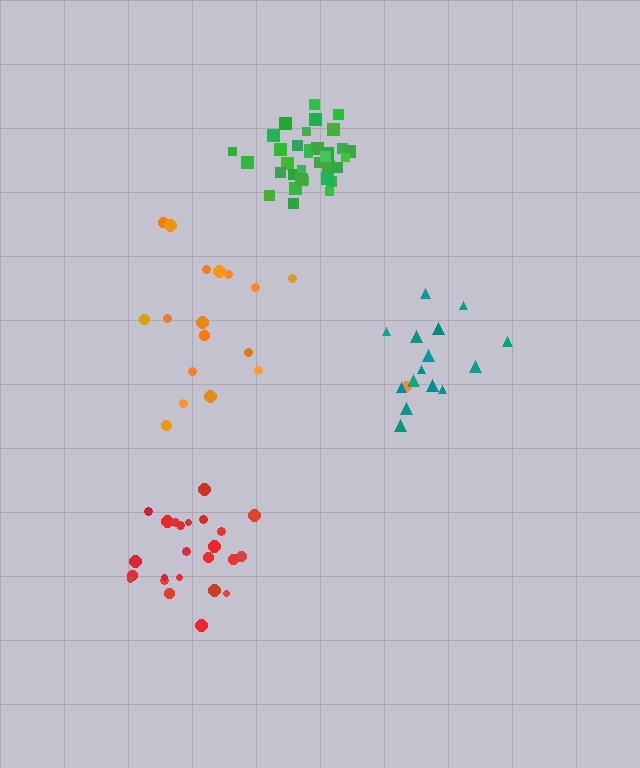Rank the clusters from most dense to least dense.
green, red, teal, orange.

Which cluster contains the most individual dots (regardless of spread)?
Green (35).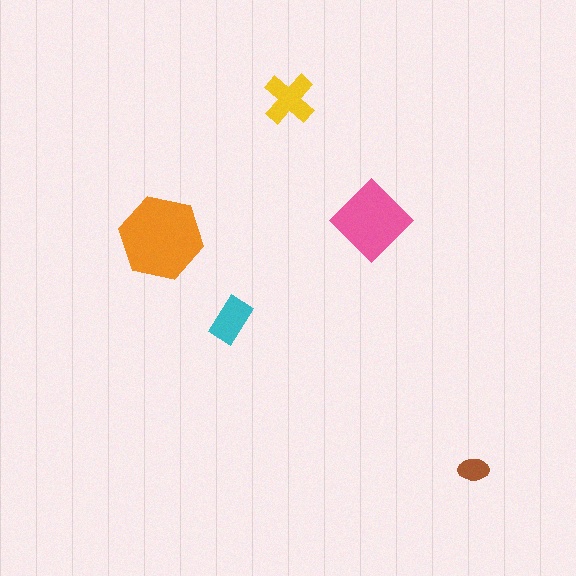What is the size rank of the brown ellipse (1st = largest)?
5th.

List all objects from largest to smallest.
The orange hexagon, the pink diamond, the yellow cross, the cyan rectangle, the brown ellipse.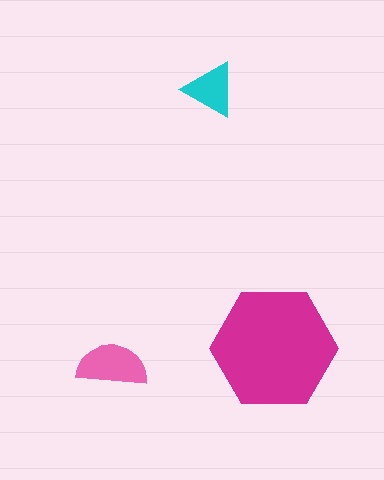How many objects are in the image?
There are 3 objects in the image.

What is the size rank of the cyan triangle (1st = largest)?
3rd.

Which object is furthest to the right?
The magenta hexagon is rightmost.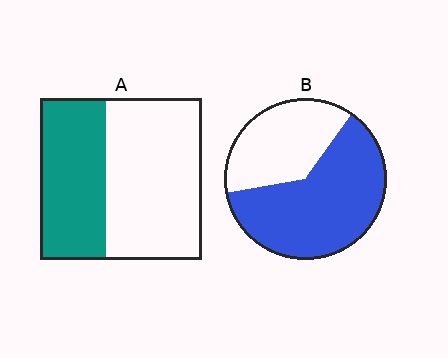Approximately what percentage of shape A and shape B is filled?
A is approximately 40% and B is approximately 65%.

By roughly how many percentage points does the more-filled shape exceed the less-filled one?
By roughly 20 percentage points (B over A).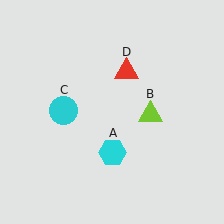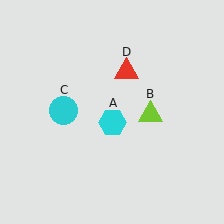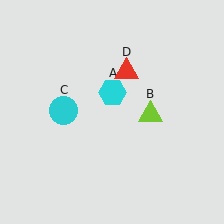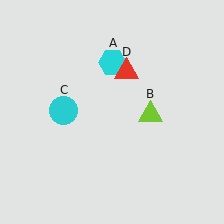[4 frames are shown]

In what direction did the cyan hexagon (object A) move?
The cyan hexagon (object A) moved up.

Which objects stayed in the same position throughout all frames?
Lime triangle (object B) and cyan circle (object C) and red triangle (object D) remained stationary.